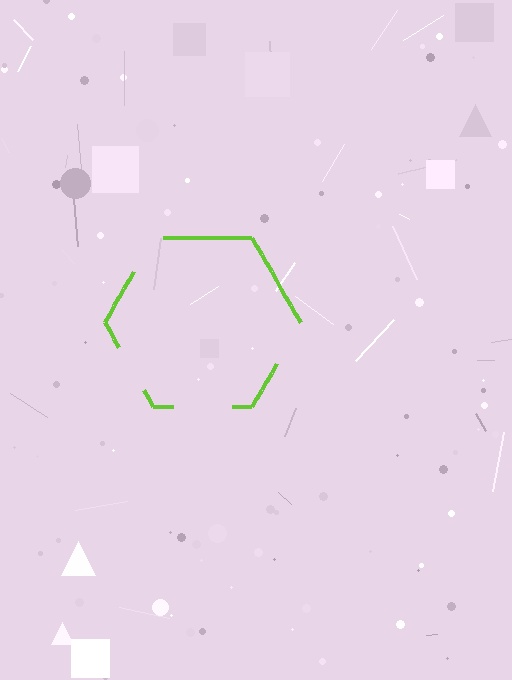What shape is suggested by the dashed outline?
The dashed outline suggests a hexagon.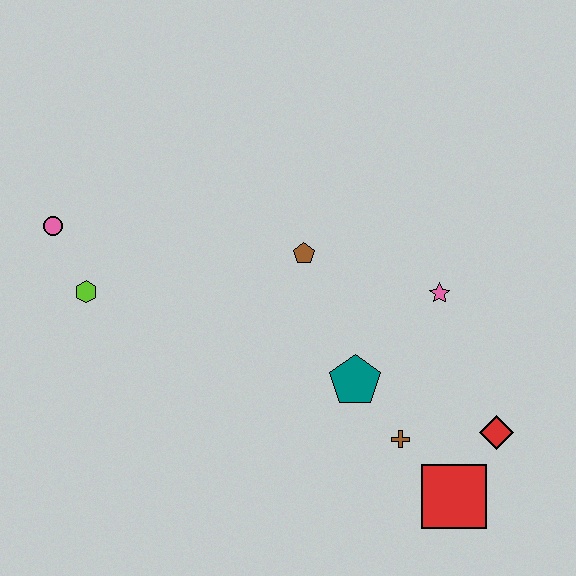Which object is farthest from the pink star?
The pink circle is farthest from the pink star.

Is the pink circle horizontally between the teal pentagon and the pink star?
No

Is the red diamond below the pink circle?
Yes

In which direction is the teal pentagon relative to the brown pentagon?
The teal pentagon is below the brown pentagon.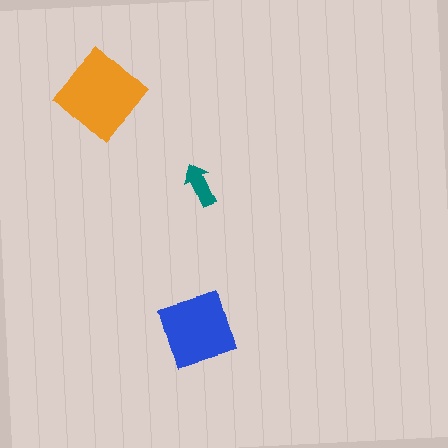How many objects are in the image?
There are 3 objects in the image.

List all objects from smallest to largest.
The teal arrow, the blue diamond, the orange diamond.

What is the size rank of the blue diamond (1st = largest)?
2nd.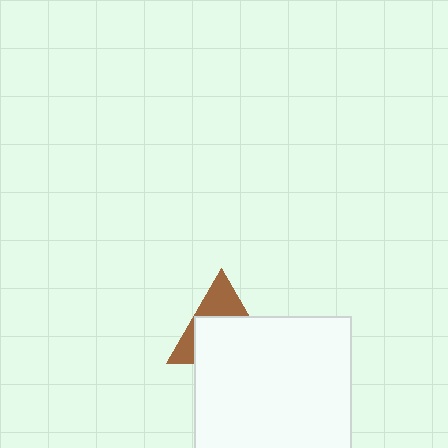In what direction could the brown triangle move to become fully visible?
The brown triangle could move up. That would shift it out from behind the white square entirely.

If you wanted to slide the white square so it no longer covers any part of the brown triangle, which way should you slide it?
Slide it down — that is the most direct way to separate the two shapes.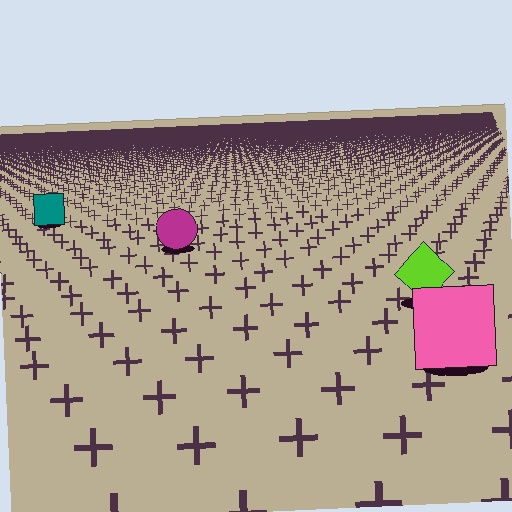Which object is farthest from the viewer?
The teal square is farthest from the viewer. It appears smaller and the ground texture around it is denser.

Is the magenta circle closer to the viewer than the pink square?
No. The pink square is closer — you can tell from the texture gradient: the ground texture is coarser near it.